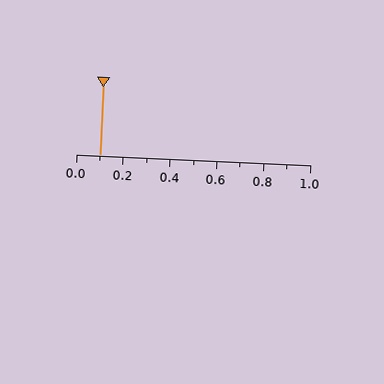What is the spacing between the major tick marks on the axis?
The major ticks are spaced 0.2 apart.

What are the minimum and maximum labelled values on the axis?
The axis runs from 0.0 to 1.0.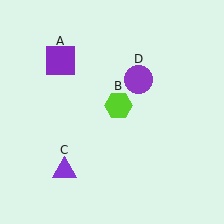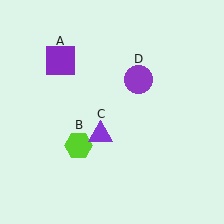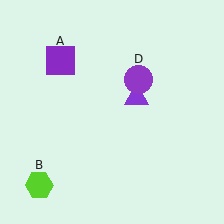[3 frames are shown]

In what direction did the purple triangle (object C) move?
The purple triangle (object C) moved up and to the right.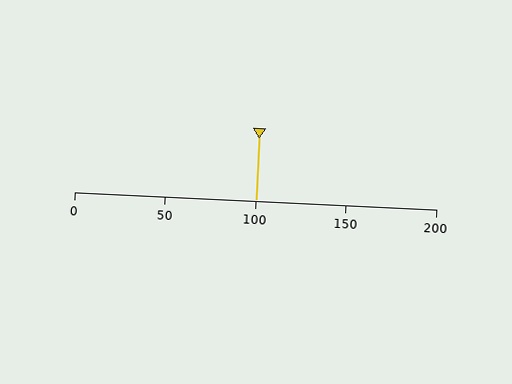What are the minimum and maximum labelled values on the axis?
The axis runs from 0 to 200.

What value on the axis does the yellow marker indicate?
The marker indicates approximately 100.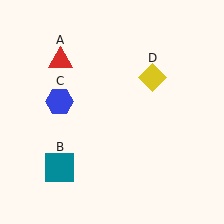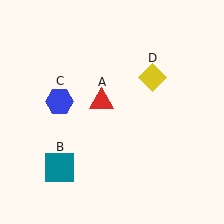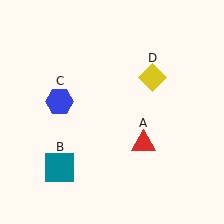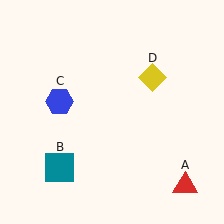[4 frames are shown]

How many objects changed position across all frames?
1 object changed position: red triangle (object A).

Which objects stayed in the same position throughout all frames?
Teal square (object B) and blue hexagon (object C) and yellow diamond (object D) remained stationary.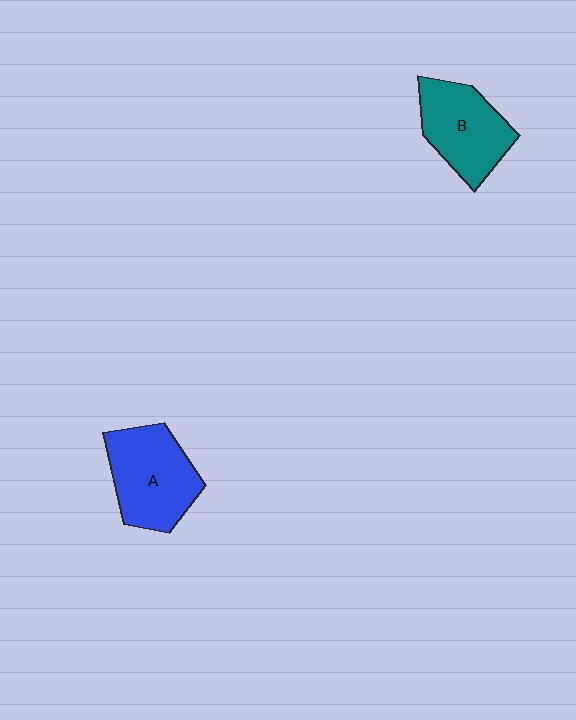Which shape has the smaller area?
Shape B (teal).